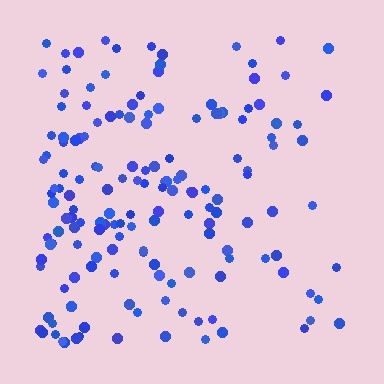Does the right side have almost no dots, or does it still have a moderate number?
Still a moderate number, just noticeably fewer than the left.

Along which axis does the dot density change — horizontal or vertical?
Horizontal.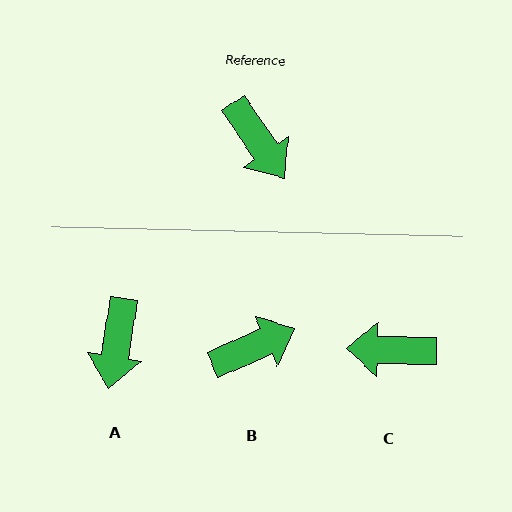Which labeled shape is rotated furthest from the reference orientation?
C, about 126 degrees away.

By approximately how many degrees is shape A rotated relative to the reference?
Approximately 44 degrees clockwise.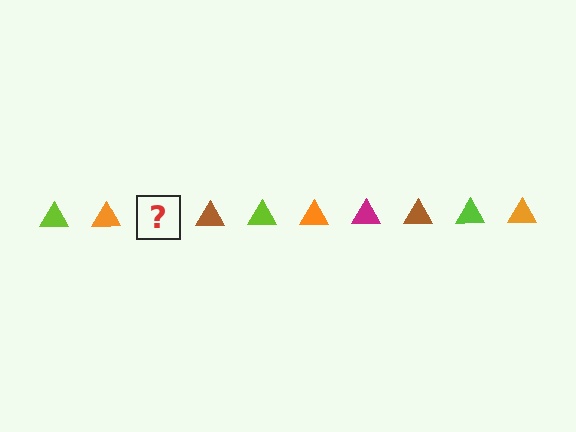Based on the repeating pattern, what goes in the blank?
The blank should be a magenta triangle.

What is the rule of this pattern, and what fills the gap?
The rule is that the pattern cycles through lime, orange, magenta, brown triangles. The gap should be filled with a magenta triangle.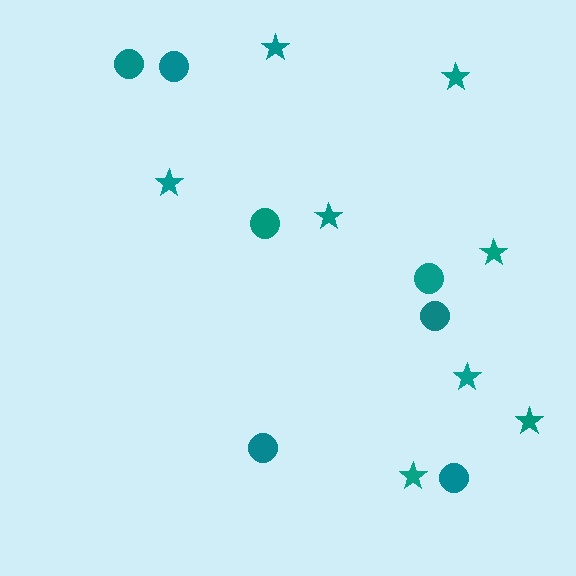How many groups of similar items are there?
There are 2 groups: one group of stars (8) and one group of circles (7).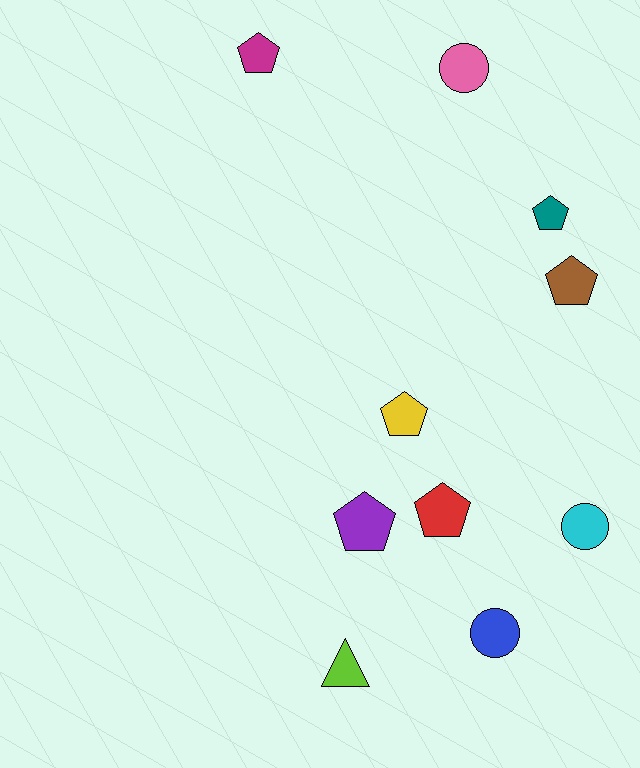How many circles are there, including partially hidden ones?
There are 3 circles.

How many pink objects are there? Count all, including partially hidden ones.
There is 1 pink object.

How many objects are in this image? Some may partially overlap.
There are 10 objects.